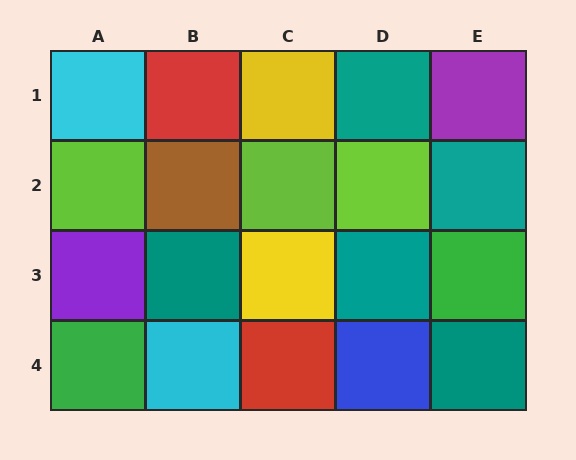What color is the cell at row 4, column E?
Teal.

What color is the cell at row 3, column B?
Teal.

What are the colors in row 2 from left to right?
Lime, brown, lime, lime, teal.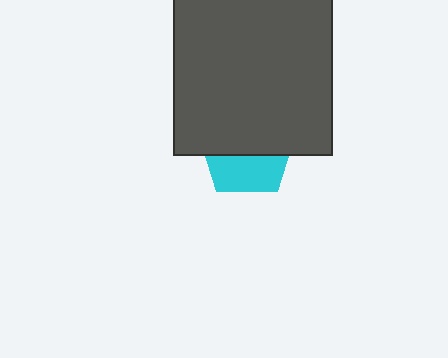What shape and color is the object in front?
The object in front is a dark gray rectangle.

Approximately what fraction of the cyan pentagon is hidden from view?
Roughly 59% of the cyan pentagon is hidden behind the dark gray rectangle.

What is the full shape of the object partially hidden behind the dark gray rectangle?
The partially hidden object is a cyan pentagon.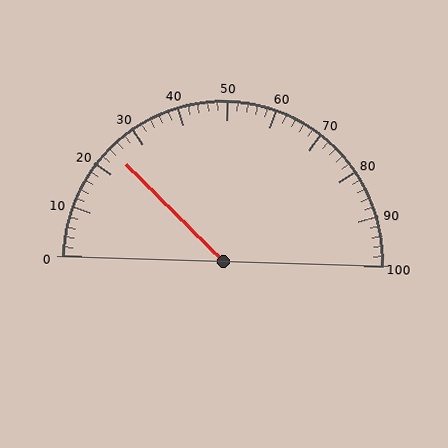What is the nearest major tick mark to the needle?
The nearest major tick mark is 20.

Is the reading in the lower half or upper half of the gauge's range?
The reading is in the lower half of the range (0 to 100).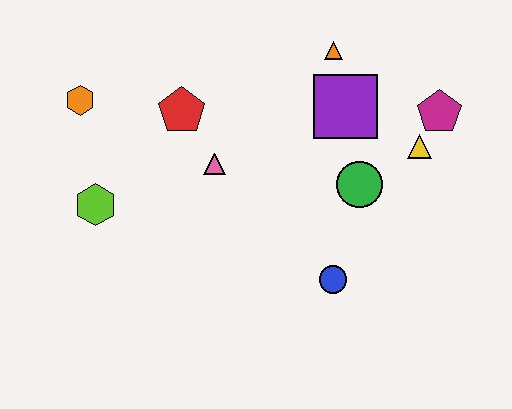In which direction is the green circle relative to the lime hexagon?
The green circle is to the right of the lime hexagon.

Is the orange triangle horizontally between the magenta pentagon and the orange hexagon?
Yes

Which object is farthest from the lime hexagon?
The magenta pentagon is farthest from the lime hexagon.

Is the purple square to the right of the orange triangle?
Yes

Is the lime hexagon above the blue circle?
Yes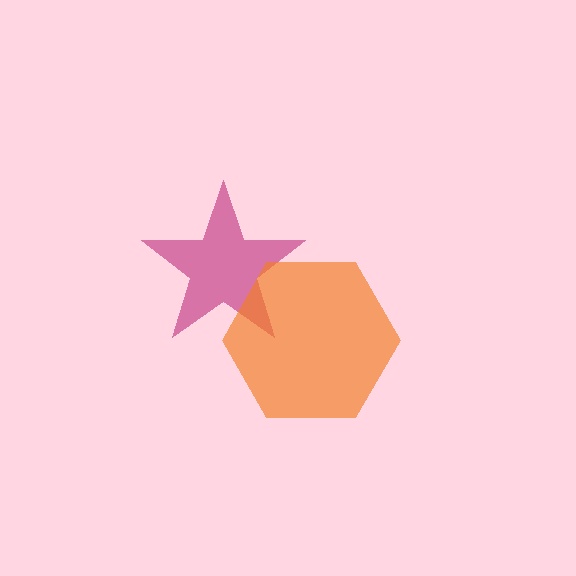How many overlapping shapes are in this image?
There are 2 overlapping shapes in the image.